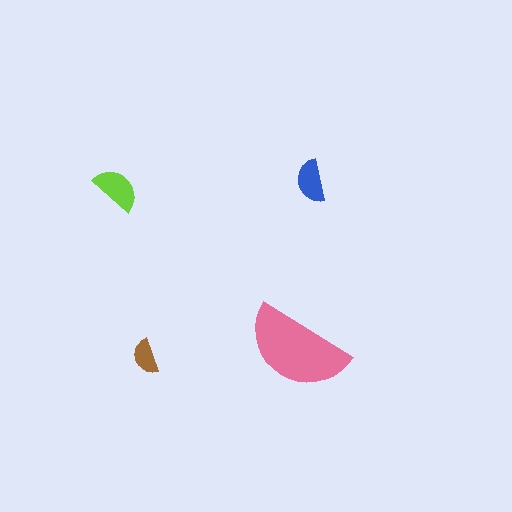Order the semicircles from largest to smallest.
the pink one, the lime one, the blue one, the brown one.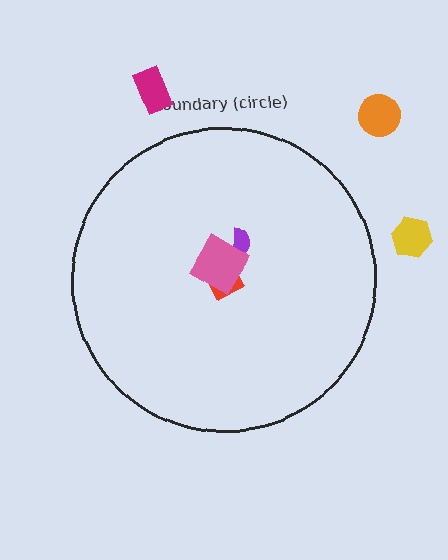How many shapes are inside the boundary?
3 inside, 3 outside.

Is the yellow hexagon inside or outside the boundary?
Outside.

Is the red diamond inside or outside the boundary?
Inside.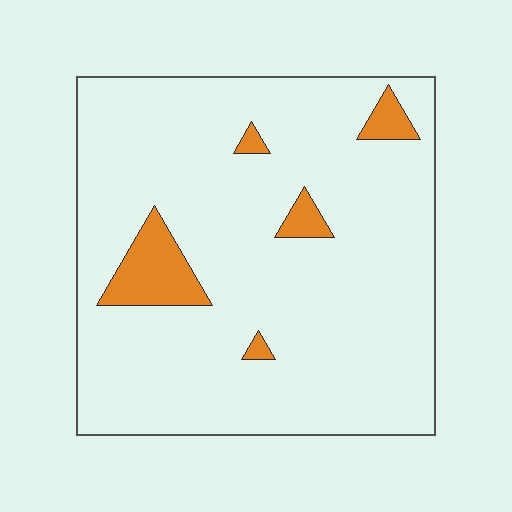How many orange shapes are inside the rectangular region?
5.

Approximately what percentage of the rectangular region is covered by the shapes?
Approximately 10%.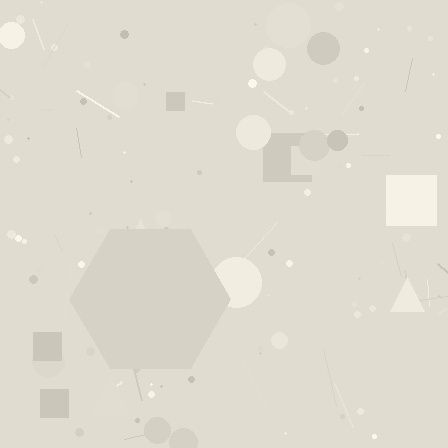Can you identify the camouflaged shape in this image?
The camouflaged shape is a hexagon.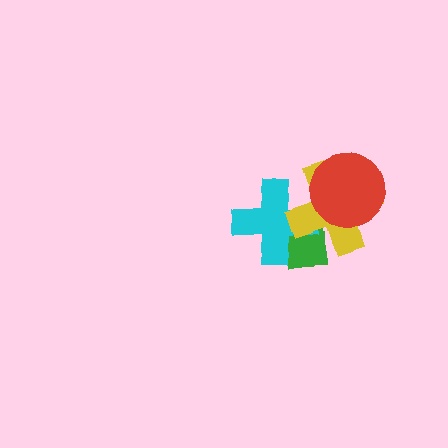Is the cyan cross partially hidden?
Yes, it is partially covered by another shape.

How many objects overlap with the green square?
2 objects overlap with the green square.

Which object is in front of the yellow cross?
The red circle is in front of the yellow cross.